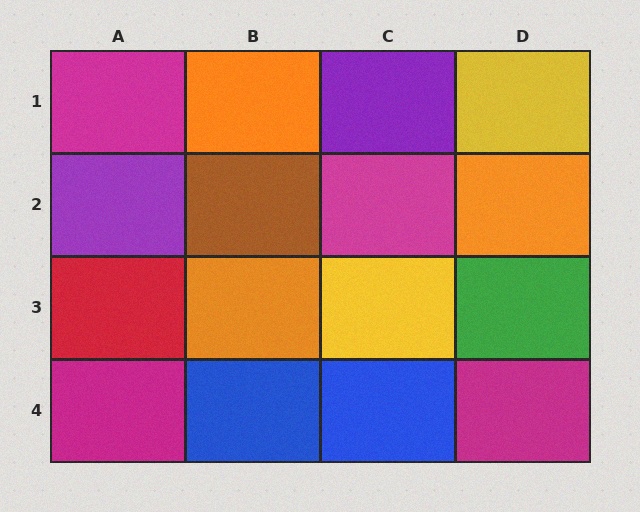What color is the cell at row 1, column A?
Magenta.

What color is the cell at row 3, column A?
Red.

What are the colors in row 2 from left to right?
Purple, brown, magenta, orange.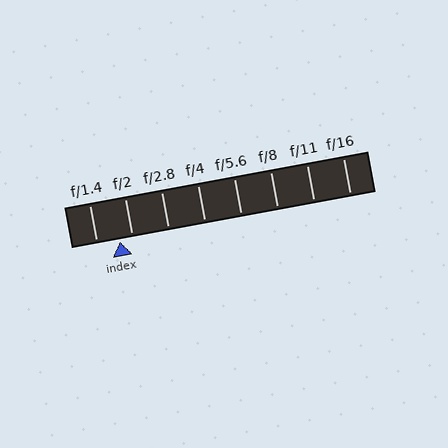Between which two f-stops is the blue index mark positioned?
The index mark is between f/1.4 and f/2.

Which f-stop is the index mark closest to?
The index mark is closest to f/2.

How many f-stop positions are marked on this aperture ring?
There are 8 f-stop positions marked.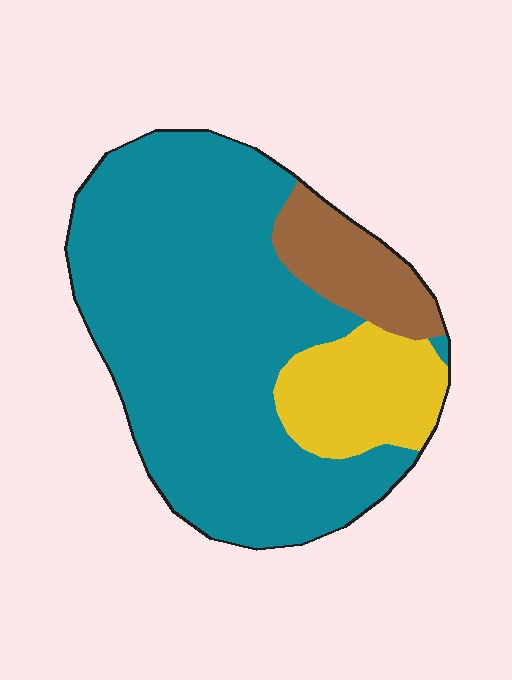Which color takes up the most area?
Teal, at roughly 70%.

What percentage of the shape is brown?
Brown takes up about one eighth (1/8) of the shape.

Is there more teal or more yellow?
Teal.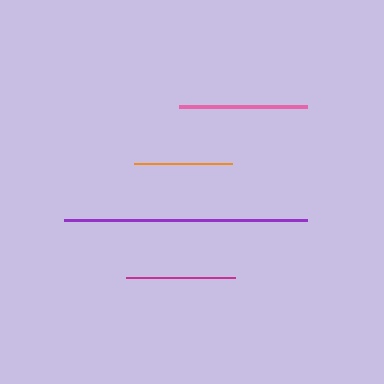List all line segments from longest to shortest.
From longest to shortest: purple, pink, magenta, orange.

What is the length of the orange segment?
The orange segment is approximately 98 pixels long.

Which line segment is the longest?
The purple line is the longest at approximately 243 pixels.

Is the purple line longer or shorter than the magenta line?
The purple line is longer than the magenta line.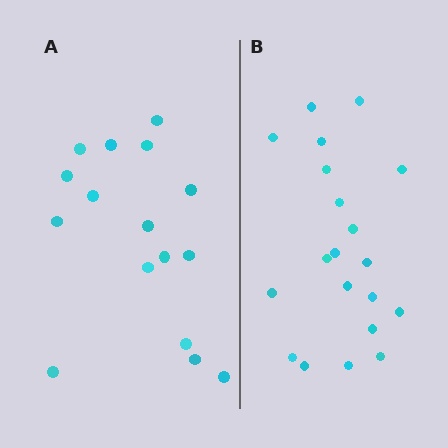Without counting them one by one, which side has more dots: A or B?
Region B (the right region) has more dots.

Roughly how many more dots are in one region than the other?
Region B has about 4 more dots than region A.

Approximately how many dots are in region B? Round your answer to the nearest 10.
About 20 dots.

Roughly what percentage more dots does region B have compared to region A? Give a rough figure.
About 25% more.